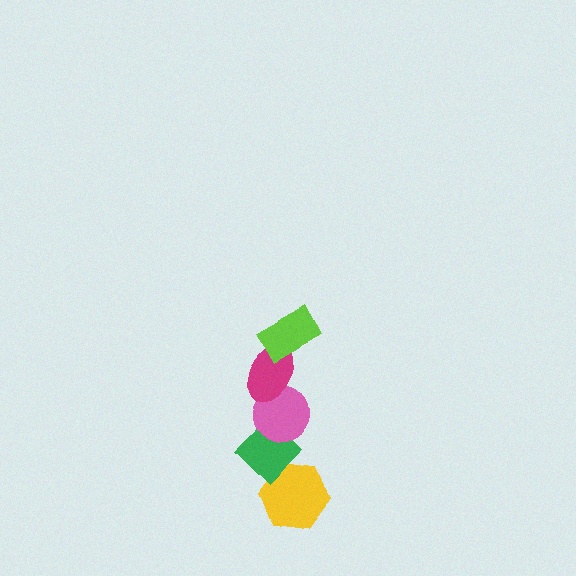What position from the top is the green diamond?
The green diamond is 4th from the top.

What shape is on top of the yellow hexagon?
The green diamond is on top of the yellow hexagon.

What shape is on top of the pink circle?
The magenta ellipse is on top of the pink circle.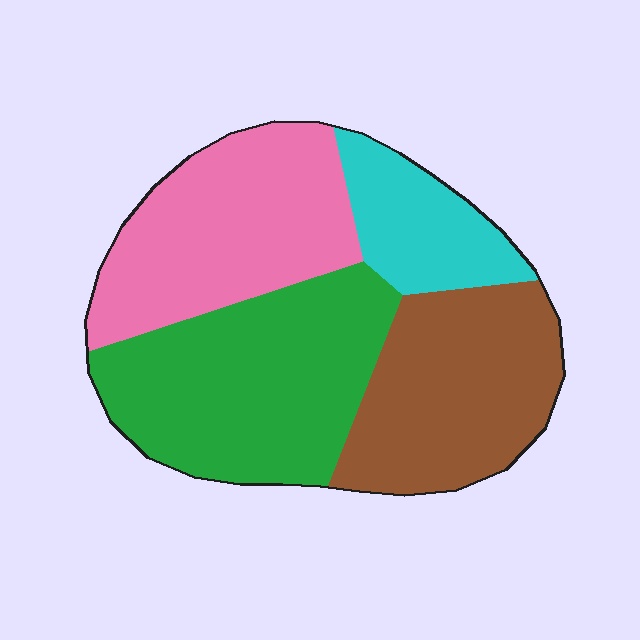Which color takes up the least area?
Cyan, at roughly 15%.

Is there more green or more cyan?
Green.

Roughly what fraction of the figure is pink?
Pink covers roughly 30% of the figure.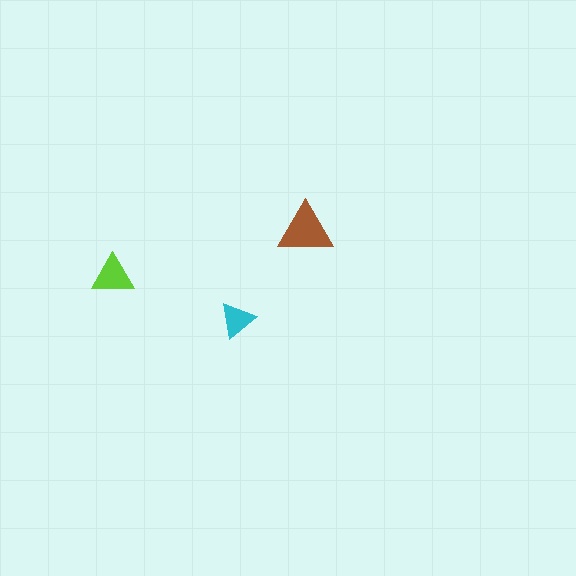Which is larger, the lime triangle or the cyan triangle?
The lime one.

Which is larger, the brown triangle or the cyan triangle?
The brown one.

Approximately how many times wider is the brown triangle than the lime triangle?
About 1.5 times wider.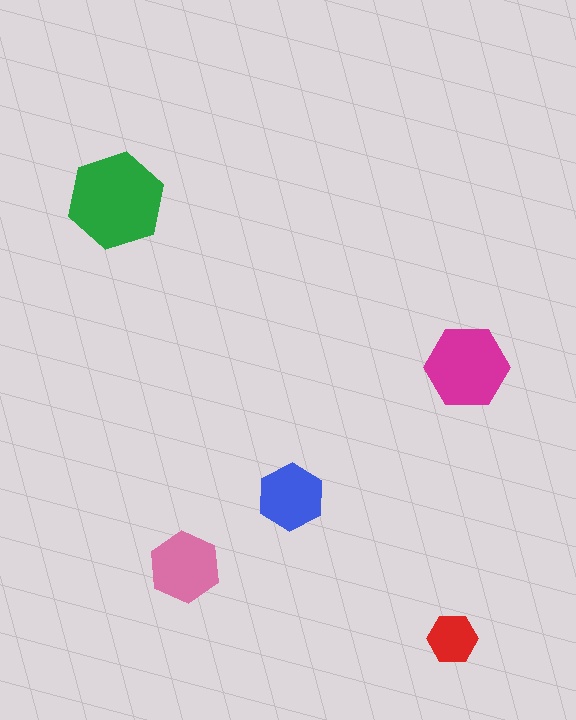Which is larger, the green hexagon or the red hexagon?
The green one.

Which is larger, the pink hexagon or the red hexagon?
The pink one.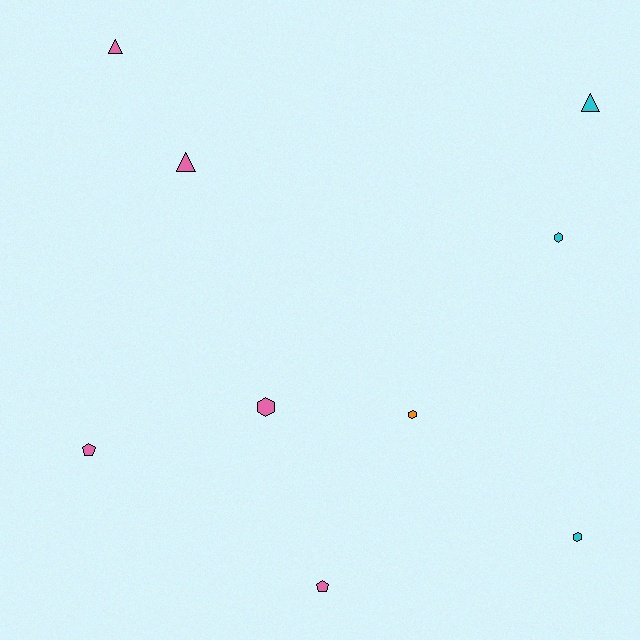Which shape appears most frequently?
Hexagon, with 4 objects.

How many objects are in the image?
There are 9 objects.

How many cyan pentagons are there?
There are no cyan pentagons.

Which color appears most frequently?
Pink, with 5 objects.